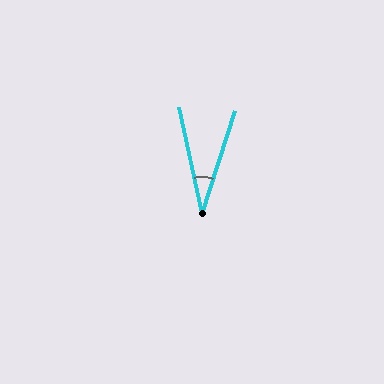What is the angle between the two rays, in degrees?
Approximately 30 degrees.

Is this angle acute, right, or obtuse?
It is acute.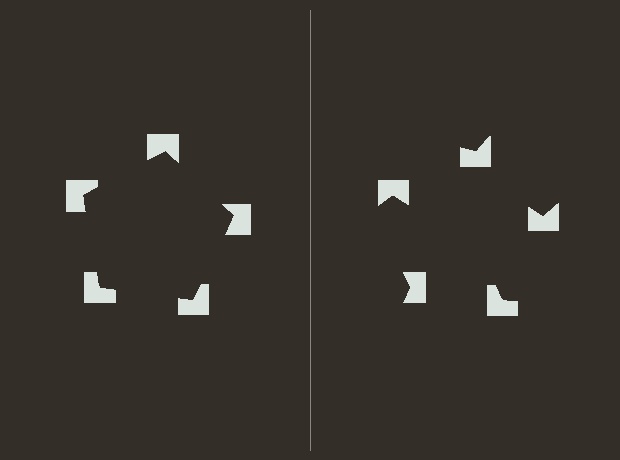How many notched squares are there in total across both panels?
10 — 5 on each side.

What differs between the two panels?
The notched squares are positioned identically on both sides; only the wedge orientations differ. On the left they align to a pentagon; on the right they are misaligned.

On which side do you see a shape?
An illusory pentagon appears on the left side. On the right side the wedge cuts are rotated, so no coherent shape forms.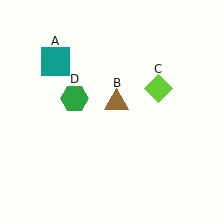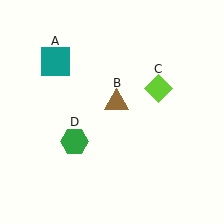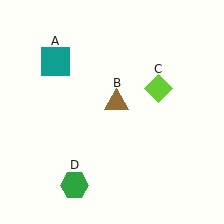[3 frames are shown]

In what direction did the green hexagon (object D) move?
The green hexagon (object D) moved down.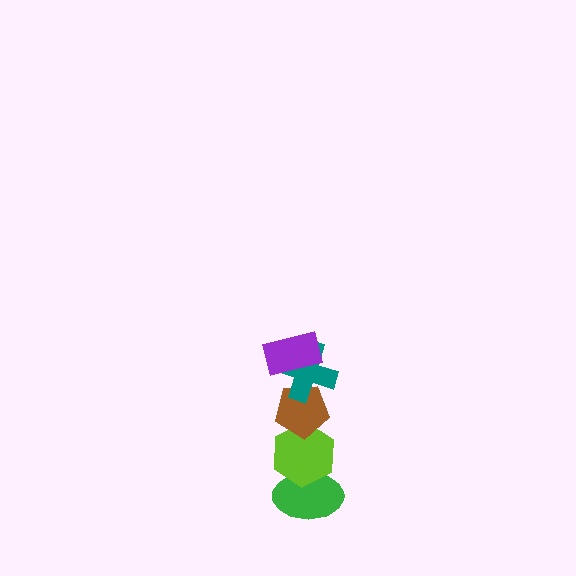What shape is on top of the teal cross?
The purple rectangle is on top of the teal cross.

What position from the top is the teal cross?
The teal cross is 2nd from the top.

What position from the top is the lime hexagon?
The lime hexagon is 4th from the top.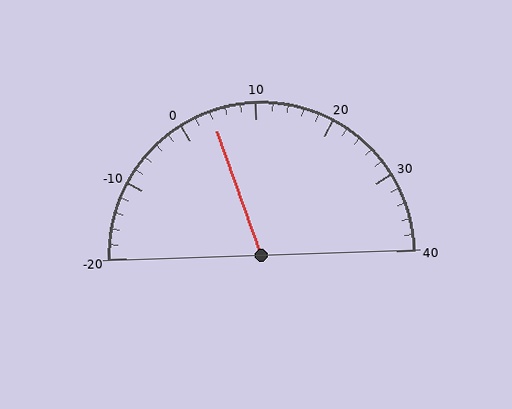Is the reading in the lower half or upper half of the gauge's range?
The reading is in the lower half of the range (-20 to 40).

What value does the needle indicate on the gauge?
The needle indicates approximately 4.